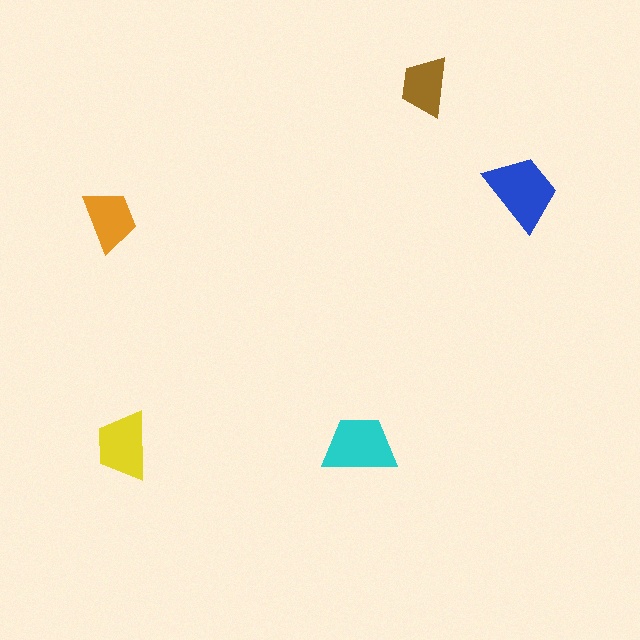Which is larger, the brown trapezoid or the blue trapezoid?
The blue one.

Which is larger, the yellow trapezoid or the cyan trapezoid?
The cyan one.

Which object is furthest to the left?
The orange trapezoid is leftmost.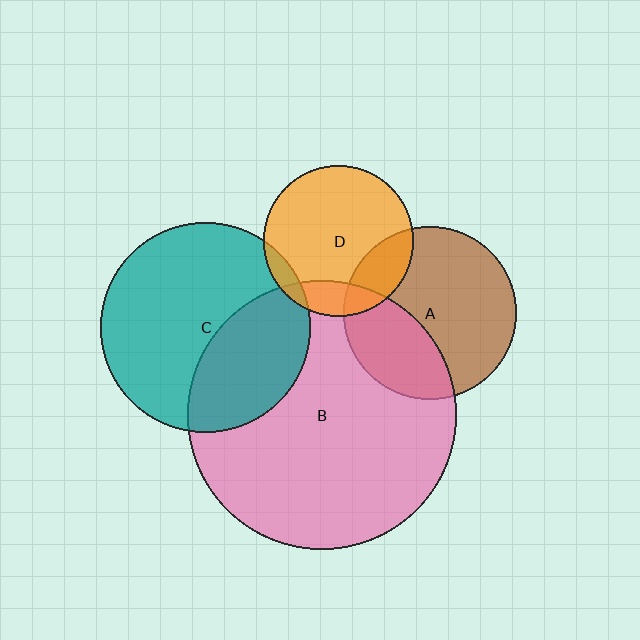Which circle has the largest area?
Circle B (pink).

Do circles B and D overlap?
Yes.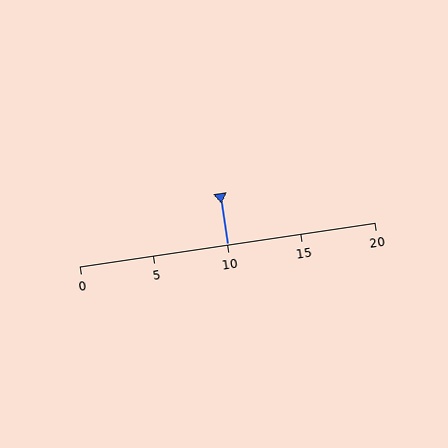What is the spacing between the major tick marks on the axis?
The major ticks are spaced 5 apart.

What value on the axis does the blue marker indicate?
The marker indicates approximately 10.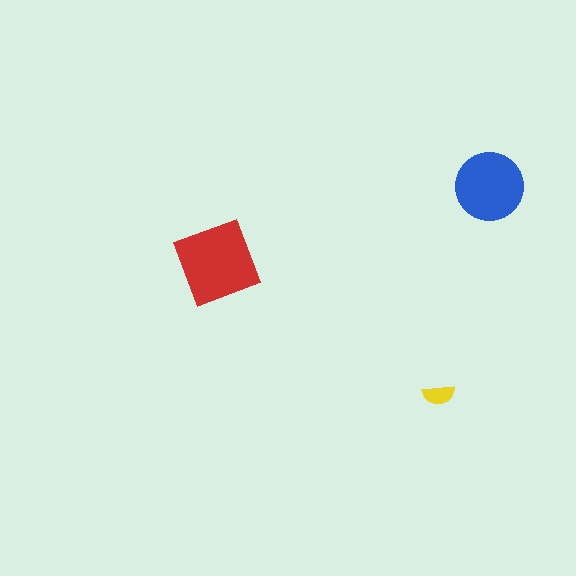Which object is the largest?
The red square.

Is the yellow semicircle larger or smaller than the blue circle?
Smaller.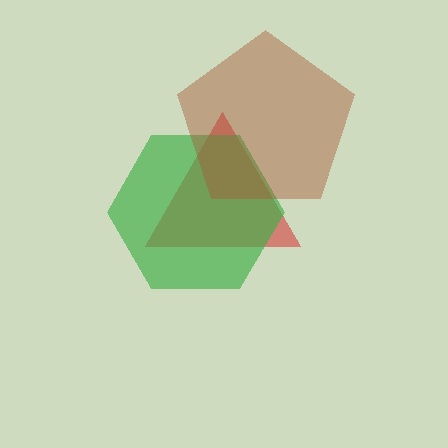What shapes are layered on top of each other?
The layered shapes are: a red triangle, a green hexagon, a brown pentagon.